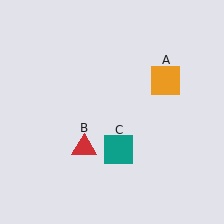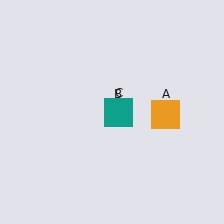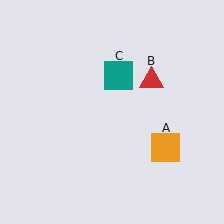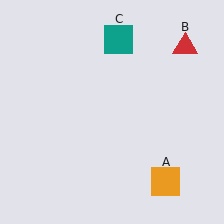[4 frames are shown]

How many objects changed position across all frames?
3 objects changed position: orange square (object A), red triangle (object B), teal square (object C).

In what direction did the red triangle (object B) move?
The red triangle (object B) moved up and to the right.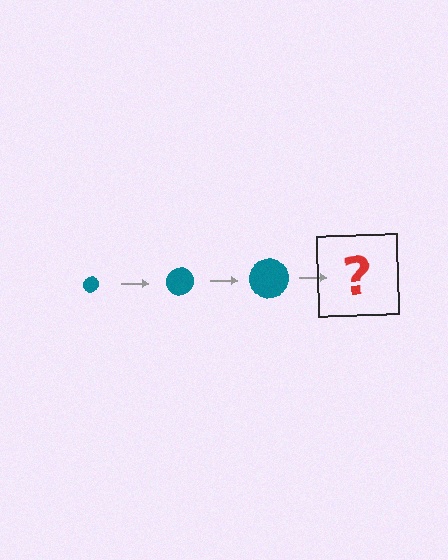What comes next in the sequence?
The next element should be a teal circle, larger than the previous one.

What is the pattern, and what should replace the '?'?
The pattern is that the circle gets progressively larger each step. The '?' should be a teal circle, larger than the previous one.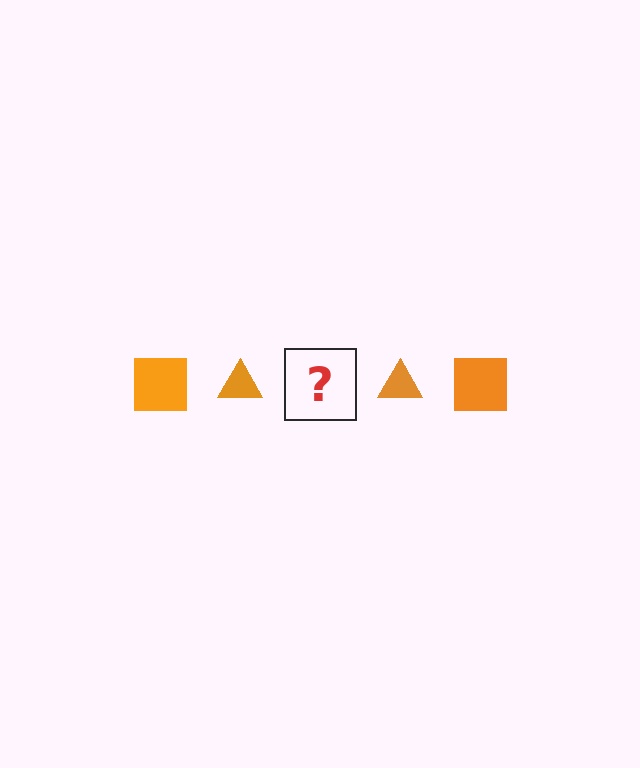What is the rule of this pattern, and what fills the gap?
The rule is that the pattern cycles through square, triangle shapes in orange. The gap should be filled with an orange square.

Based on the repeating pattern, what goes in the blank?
The blank should be an orange square.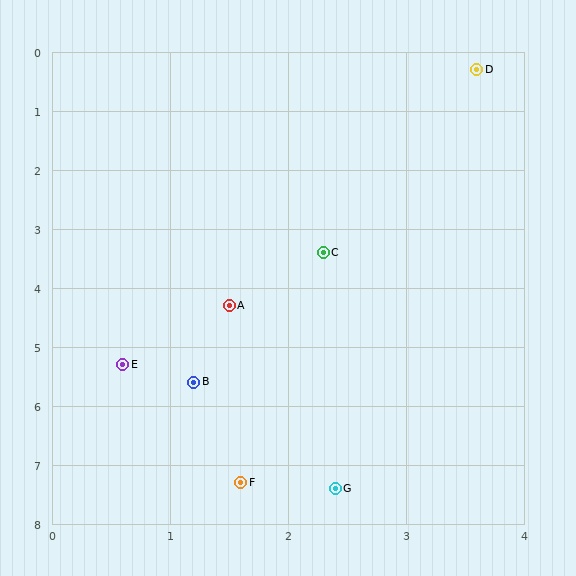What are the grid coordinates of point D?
Point D is at approximately (3.6, 0.3).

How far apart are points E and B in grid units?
Points E and B are about 0.7 grid units apart.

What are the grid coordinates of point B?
Point B is at approximately (1.2, 5.6).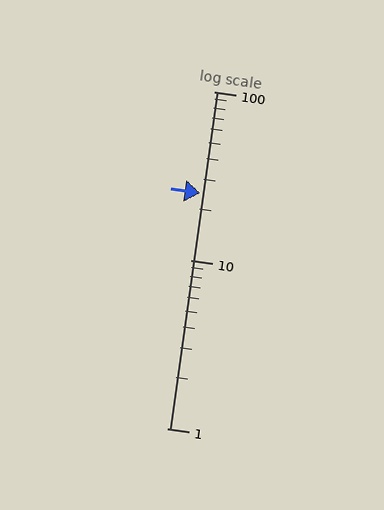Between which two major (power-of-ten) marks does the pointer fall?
The pointer is between 10 and 100.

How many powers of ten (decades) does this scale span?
The scale spans 2 decades, from 1 to 100.